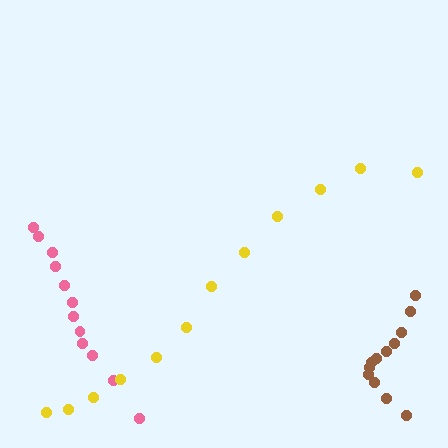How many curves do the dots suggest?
There are 3 distinct paths.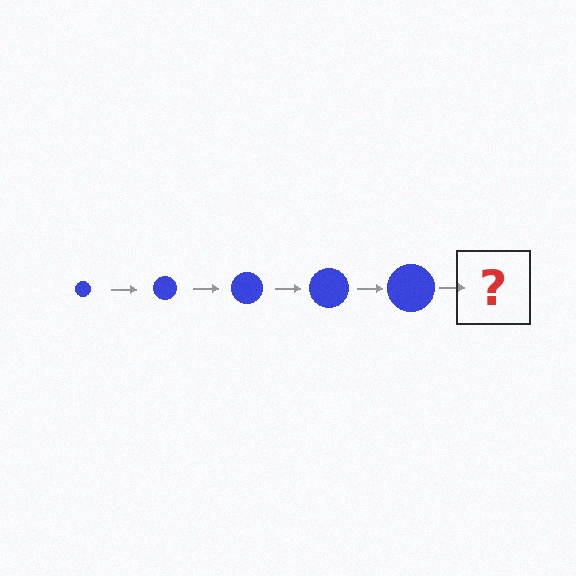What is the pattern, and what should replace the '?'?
The pattern is that the circle gets progressively larger each step. The '?' should be a blue circle, larger than the previous one.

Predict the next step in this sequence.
The next step is a blue circle, larger than the previous one.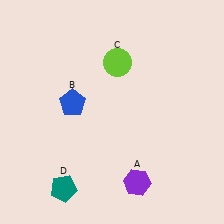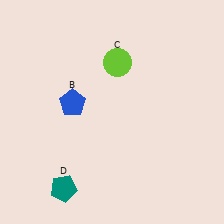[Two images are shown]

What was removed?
The purple hexagon (A) was removed in Image 2.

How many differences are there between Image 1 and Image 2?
There is 1 difference between the two images.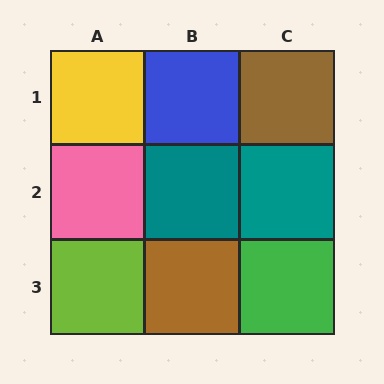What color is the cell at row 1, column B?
Blue.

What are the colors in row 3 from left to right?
Lime, brown, green.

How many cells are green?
1 cell is green.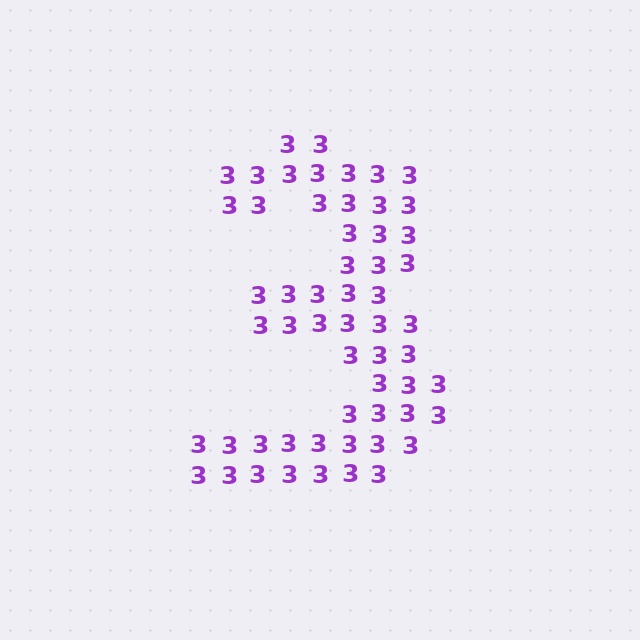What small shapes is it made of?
It is made of small digit 3's.